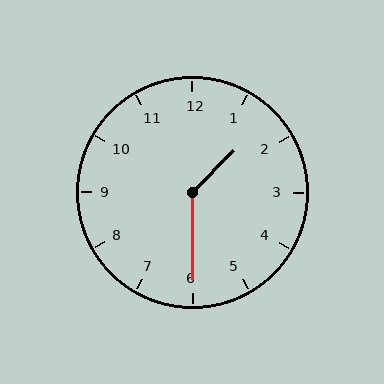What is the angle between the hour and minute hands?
Approximately 135 degrees.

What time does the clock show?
1:30.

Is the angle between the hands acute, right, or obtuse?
It is obtuse.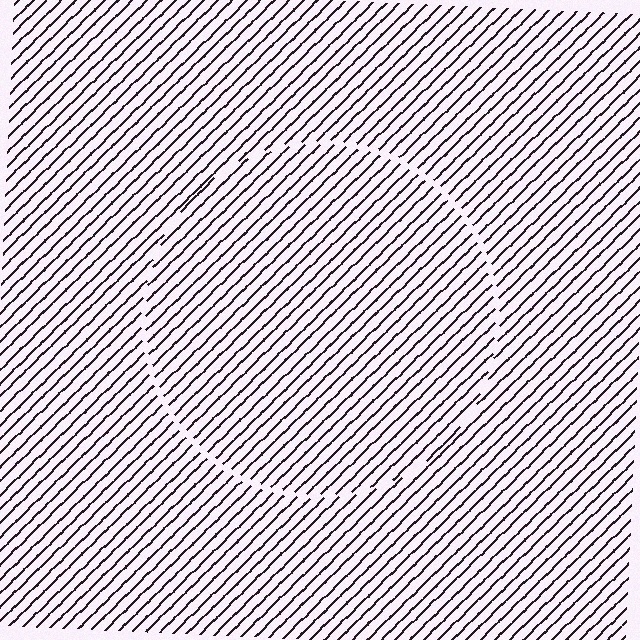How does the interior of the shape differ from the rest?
The interior of the shape contains the same grating, shifted by half a period — the contour is defined by the phase discontinuity where line-ends from the inner and outer gratings abut.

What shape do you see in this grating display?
An illusory circle. The interior of the shape contains the same grating, shifted by half a period — the contour is defined by the phase discontinuity where line-ends from the inner and outer gratings abut.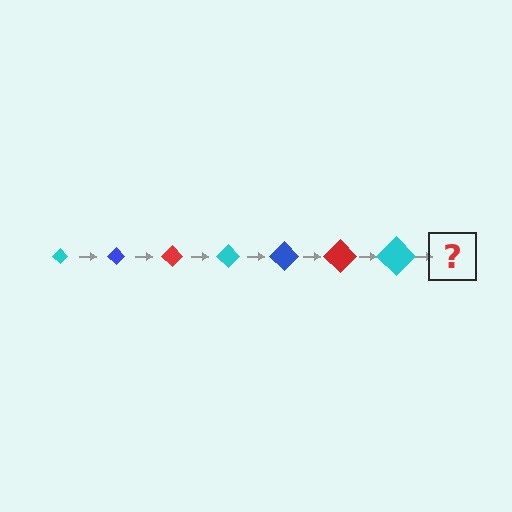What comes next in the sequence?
The next element should be a blue diamond, larger than the previous one.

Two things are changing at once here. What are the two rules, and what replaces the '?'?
The two rules are that the diamond grows larger each step and the color cycles through cyan, blue, and red. The '?' should be a blue diamond, larger than the previous one.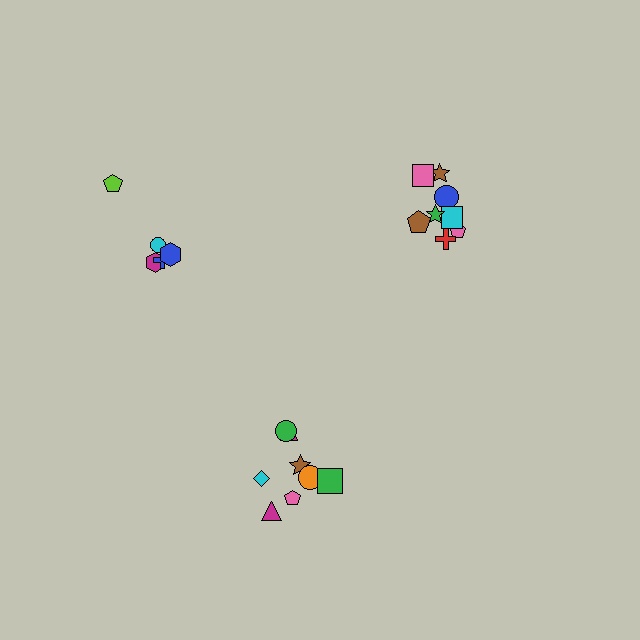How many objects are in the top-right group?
There are 8 objects.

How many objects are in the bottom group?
There are 8 objects.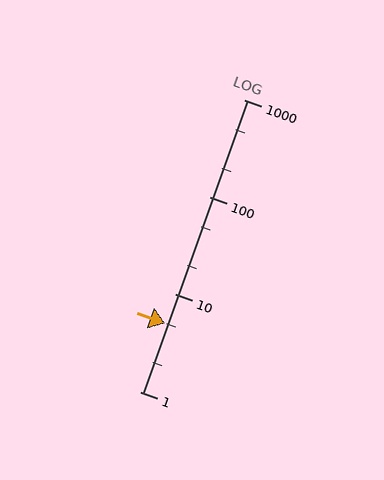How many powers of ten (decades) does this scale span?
The scale spans 3 decades, from 1 to 1000.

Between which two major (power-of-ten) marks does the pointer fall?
The pointer is between 1 and 10.